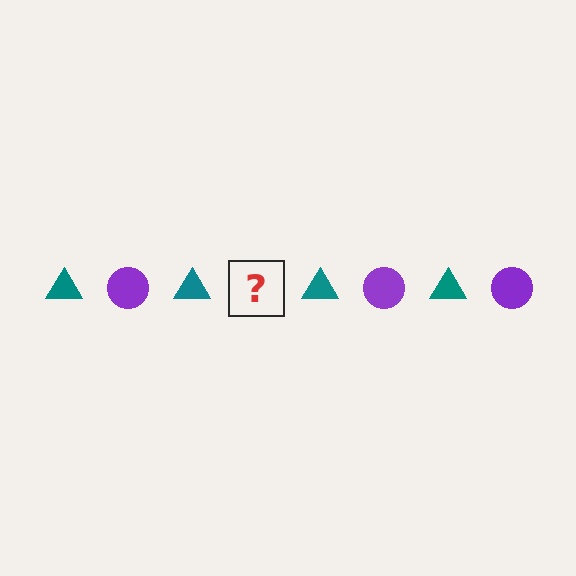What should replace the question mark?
The question mark should be replaced with a purple circle.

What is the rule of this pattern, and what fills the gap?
The rule is that the pattern alternates between teal triangle and purple circle. The gap should be filled with a purple circle.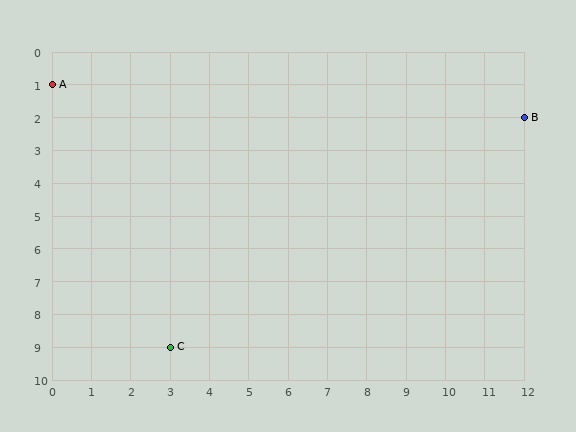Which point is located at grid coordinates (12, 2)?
Point B is at (12, 2).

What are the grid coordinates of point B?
Point B is at grid coordinates (12, 2).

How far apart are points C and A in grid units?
Points C and A are 3 columns and 8 rows apart (about 8.5 grid units diagonally).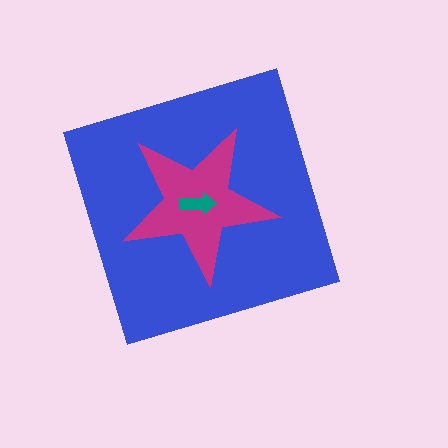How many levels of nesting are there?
3.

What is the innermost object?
The teal arrow.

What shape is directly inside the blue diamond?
The magenta star.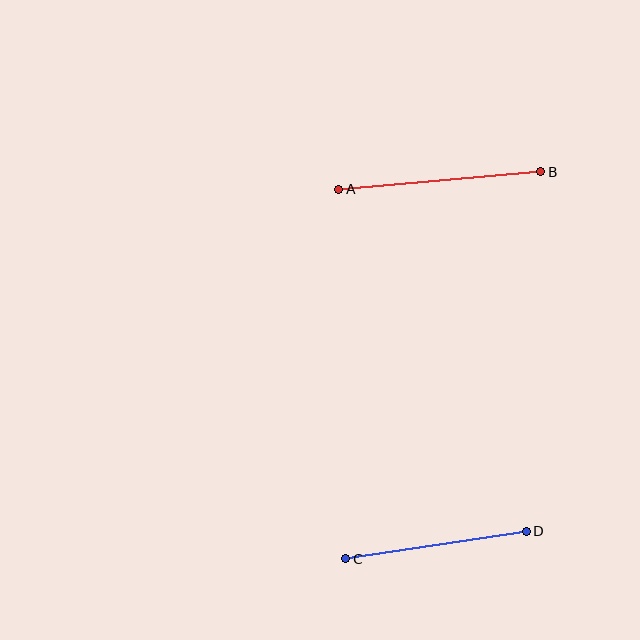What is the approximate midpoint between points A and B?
The midpoint is at approximately (440, 180) pixels.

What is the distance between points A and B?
The distance is approximately 203 pixels.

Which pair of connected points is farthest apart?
Points A and B are farthest apart.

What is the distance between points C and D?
The distance is approximately 183 pixels.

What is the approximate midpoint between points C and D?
The midpoint is at approximately (436, 545) pixels.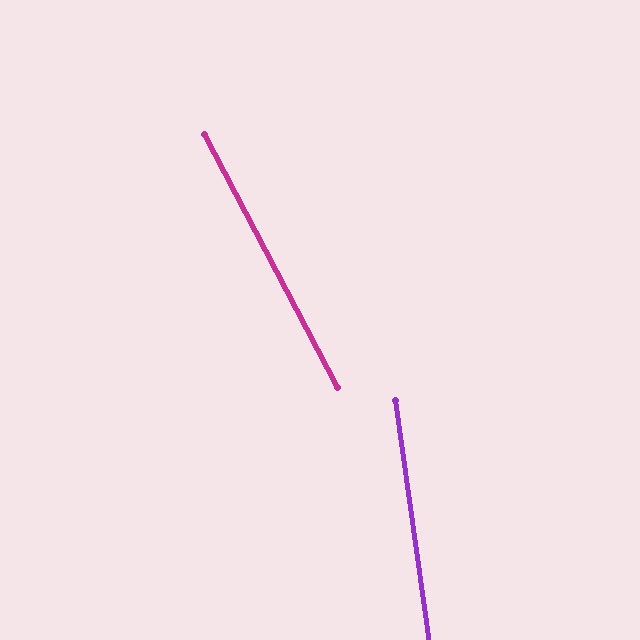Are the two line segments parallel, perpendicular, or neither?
Neither parallel nor perpendicular — they differ by about 20°.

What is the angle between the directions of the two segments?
Approximately 20 degrees.